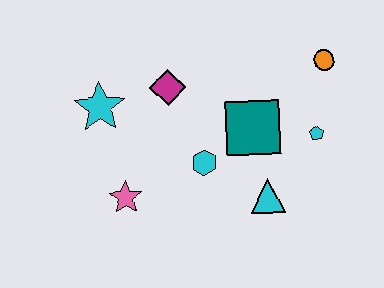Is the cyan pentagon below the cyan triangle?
No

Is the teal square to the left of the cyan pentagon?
Yes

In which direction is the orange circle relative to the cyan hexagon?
The orange circle is to the right of the cyan hexagon.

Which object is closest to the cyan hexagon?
The teal square is closest to the cyan hexagon.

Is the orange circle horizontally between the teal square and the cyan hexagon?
No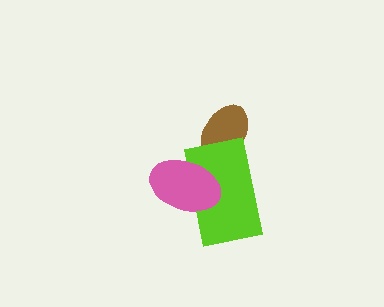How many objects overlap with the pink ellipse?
1 object overlaps with the pink ellipse.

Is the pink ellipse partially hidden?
No, no other shape covers it.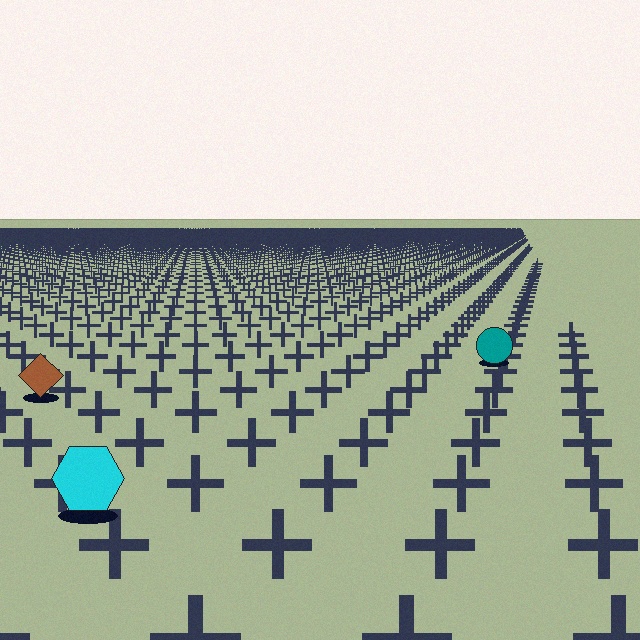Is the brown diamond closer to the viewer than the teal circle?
Yes. The brown diamond is closer — you can tell from the texture gradient: the ground texture is coarser near it.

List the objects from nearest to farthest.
From nearest to farthest: the cyan hexagon, the brown diamond, the teal circle.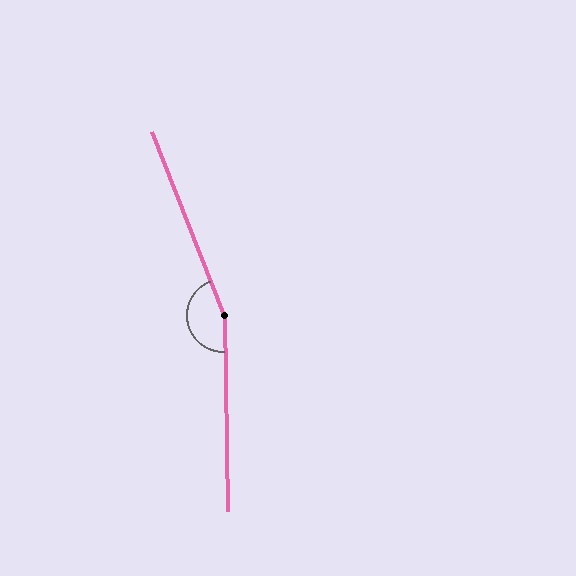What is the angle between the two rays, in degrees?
Approximately 160 degrees.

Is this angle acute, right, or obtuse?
It is obtuse.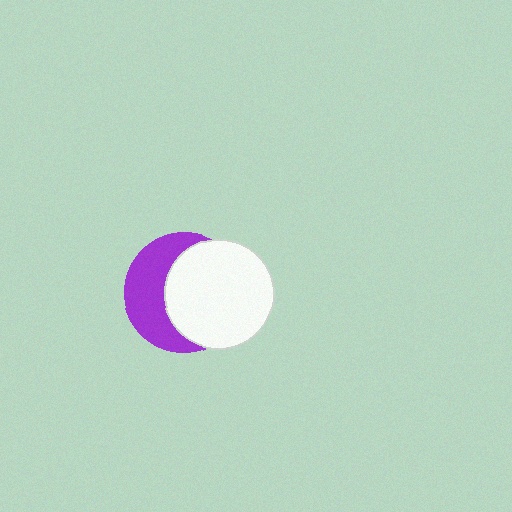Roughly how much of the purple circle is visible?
A small part of it is visible (roughly 43%).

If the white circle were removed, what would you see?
You would see the complete purple circle.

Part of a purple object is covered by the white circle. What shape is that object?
It is a circle.